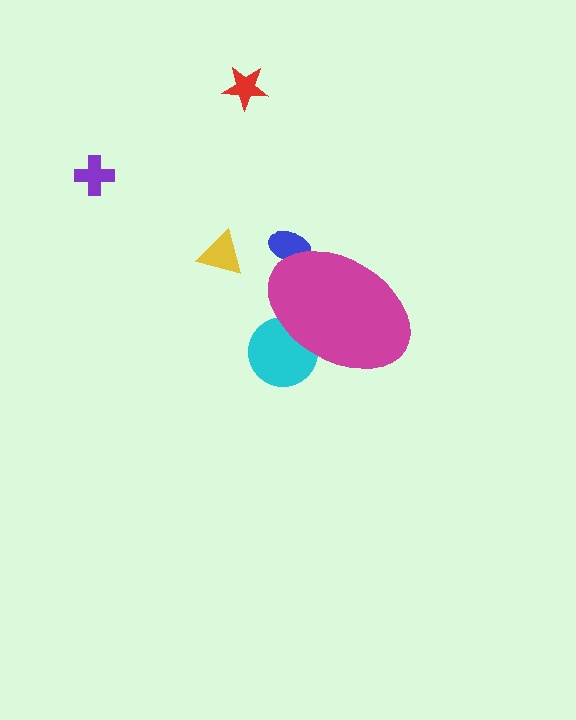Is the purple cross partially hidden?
No, the purple cross is fully visible.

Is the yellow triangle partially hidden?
No, the yellow triangle is fully visible.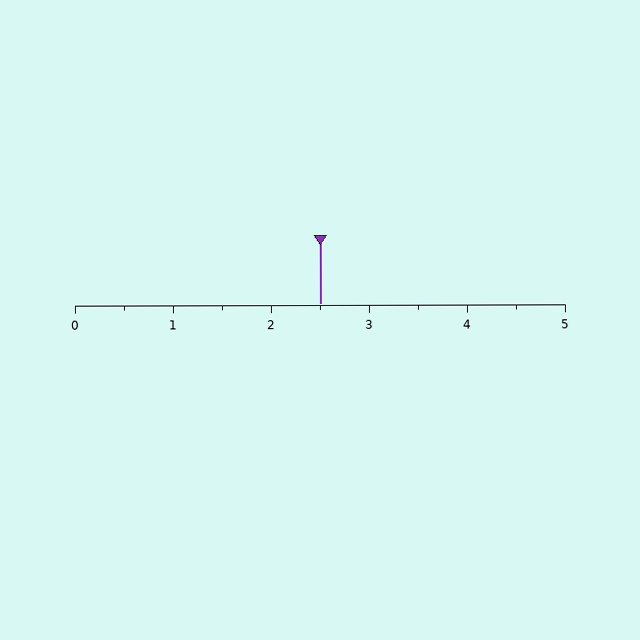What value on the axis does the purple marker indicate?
The marker indicates approximately 2.5.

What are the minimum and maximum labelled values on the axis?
The axis runs from 0 to 5.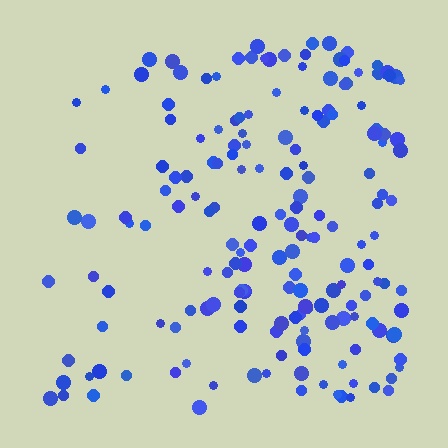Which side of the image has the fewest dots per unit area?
The left.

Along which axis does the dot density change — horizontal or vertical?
Horizontal.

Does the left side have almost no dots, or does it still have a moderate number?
Still a moderate number, just noticeably fewer than the right.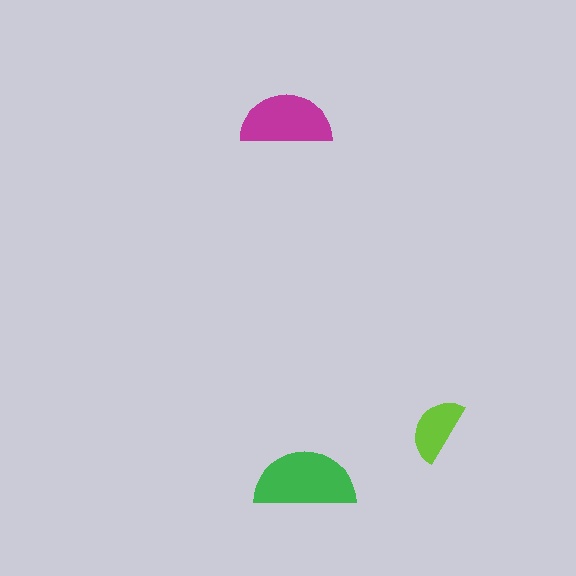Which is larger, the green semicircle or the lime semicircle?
The green one.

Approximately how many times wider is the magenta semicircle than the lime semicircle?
About 1.5 times wider.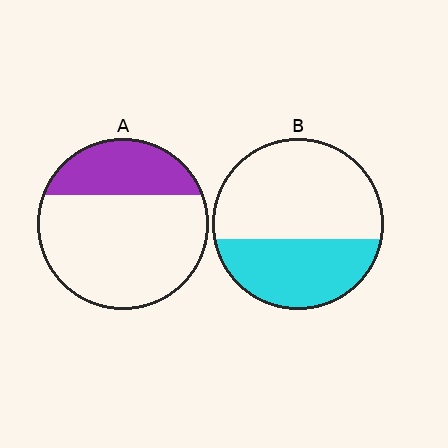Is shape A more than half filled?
No.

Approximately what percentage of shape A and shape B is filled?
A is approximately 30% and B is approximately 40%.